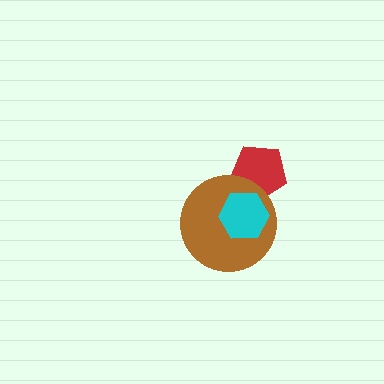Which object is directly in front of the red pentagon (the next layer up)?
The brown circle is directly in front of the red pentagon.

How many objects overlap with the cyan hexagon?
2 objects overlap with the cyan hexagon.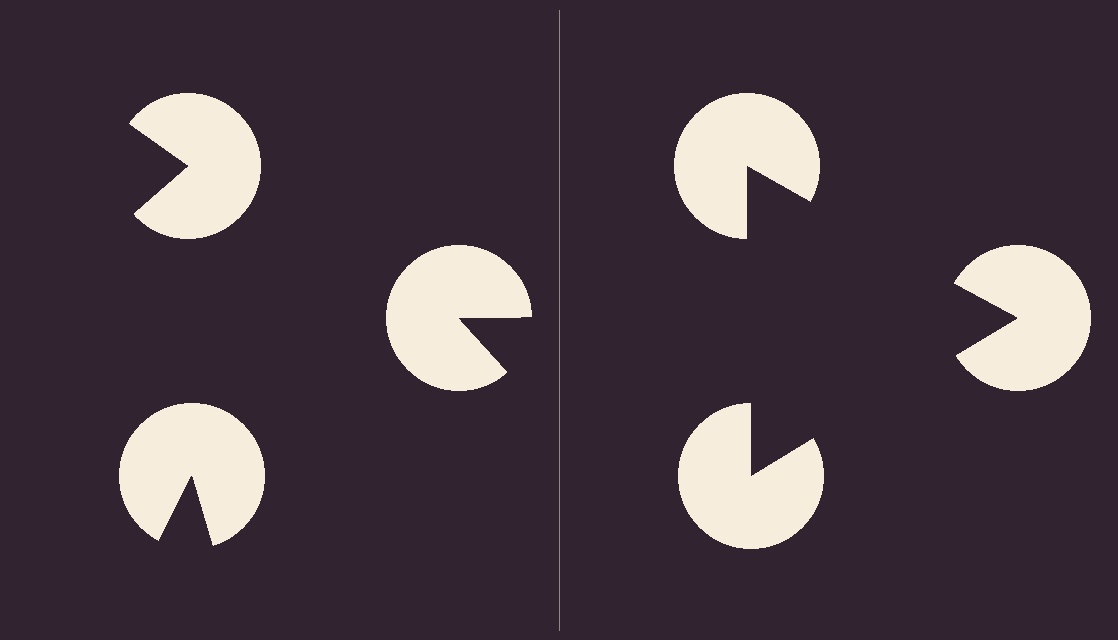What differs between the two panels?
The pac-man discs are positioned identically on both sides; only the wedge orientations differ. On the right they align to a triangle; on the left they are misaligned.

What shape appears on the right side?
An illusory triangle.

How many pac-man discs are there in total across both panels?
6 — 3 on each side.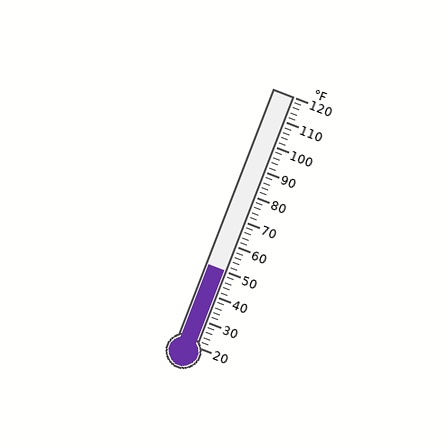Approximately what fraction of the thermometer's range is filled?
The thermometer is filled to approximately 30% of its range.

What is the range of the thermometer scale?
The thermometer scale ranges from 20°F to 120°F.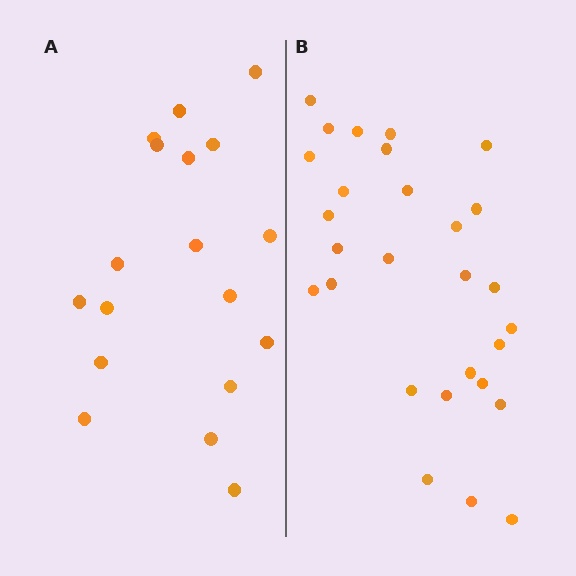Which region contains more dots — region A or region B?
Region B (the right region) has more dots.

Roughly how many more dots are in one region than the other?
Region B has roughly 10 or so more dots than region A.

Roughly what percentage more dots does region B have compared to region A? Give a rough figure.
About 55% more.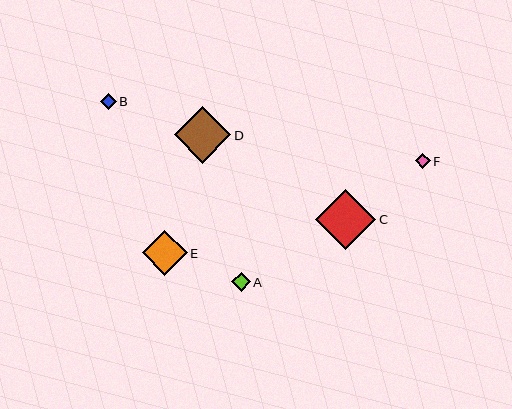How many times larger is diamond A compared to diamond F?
Diamond A is approximately 1.2 times the size of diamond F.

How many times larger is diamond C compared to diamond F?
Diamond C is approximately 3.9 times the size of diamond F.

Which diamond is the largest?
Diamond C is the largest with a size of approximately 60 pixels.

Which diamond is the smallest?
Diamond F is the smallest with a size of approximately 15 pixels.